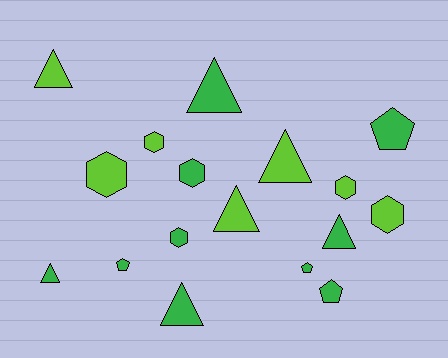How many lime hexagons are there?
There are 4 lime hexagons.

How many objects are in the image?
There are 17 objects.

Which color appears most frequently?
Green, with 10 objects.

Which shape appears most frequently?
Triangle, with 7 objects.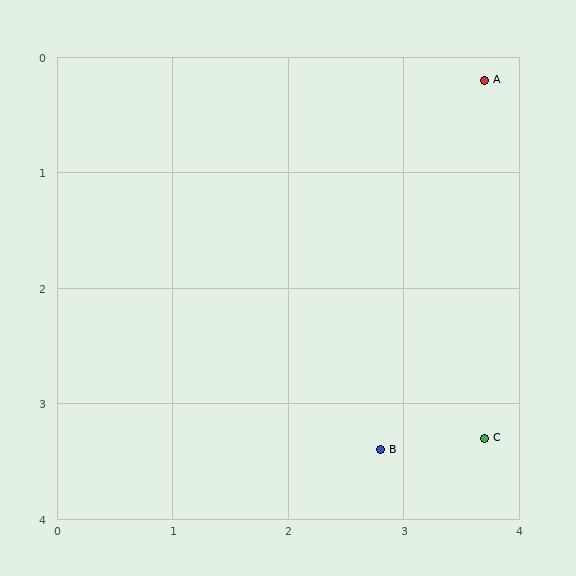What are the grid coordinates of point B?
Point B is at approximately (2.8, 3.4).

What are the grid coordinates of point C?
Point C is at approximately (3.7, 3.3).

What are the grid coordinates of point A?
Point A is at approximately (3.7, 0.2).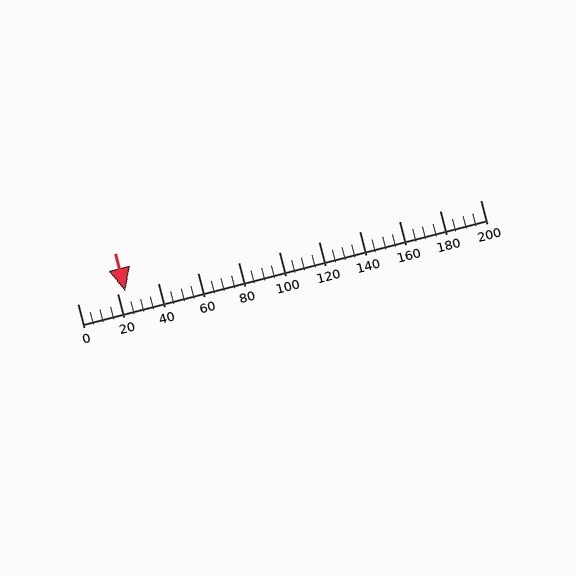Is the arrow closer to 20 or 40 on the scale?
The arrow is closer to 20.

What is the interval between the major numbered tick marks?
The major tick marks are spaced 20 units apart.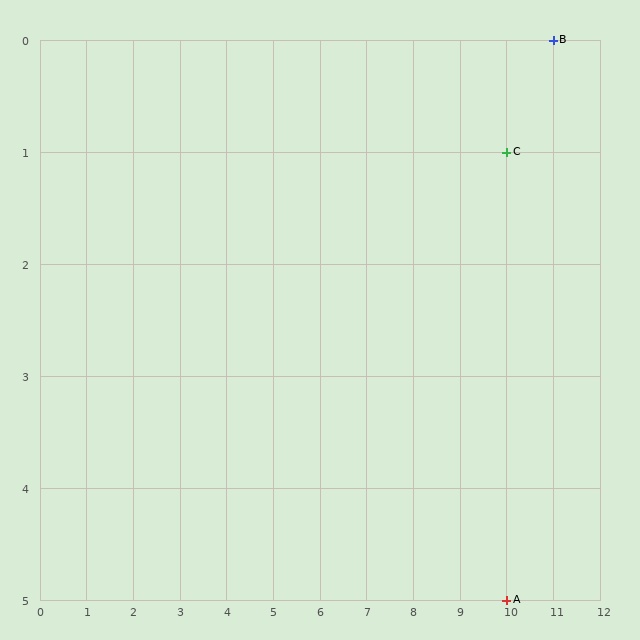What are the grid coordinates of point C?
Point C is at grid coordinates (10, 1).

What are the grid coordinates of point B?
Point B is at grid coordinates (11, 0).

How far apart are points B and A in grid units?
Points B and A are 1 column and 5 rows apart (about 5.1 grid units diagonally).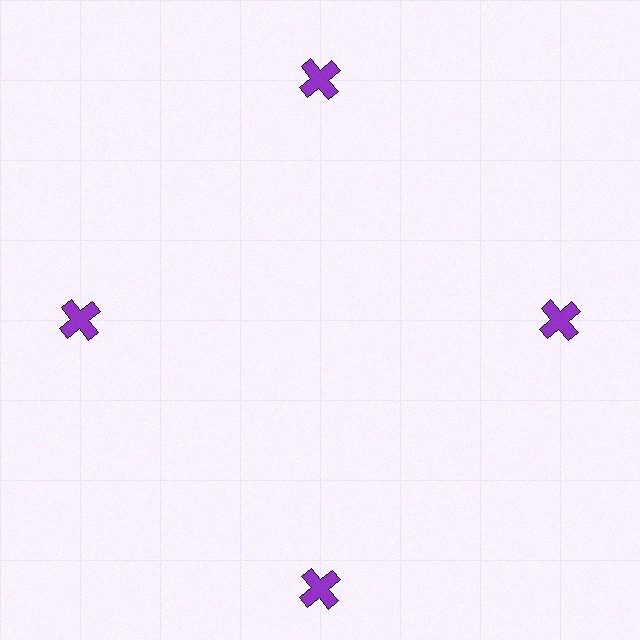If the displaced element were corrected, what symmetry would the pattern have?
It would have 4-fold rotational symmetry — the pattern would map onto itself every 90 degrees.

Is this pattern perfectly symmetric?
No. The 4 purple crosses are arranged in a ring, but one element near the 6 o'clock position is pushed outward from the center, breaking the 4-fold rotational symmetry.